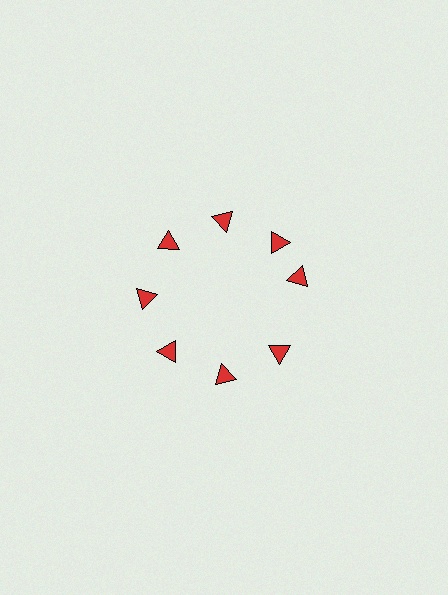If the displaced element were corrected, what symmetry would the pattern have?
It would have 8-fold rotational symmetry — the pattern would map onto itself every 45 degrees.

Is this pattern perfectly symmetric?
No. The 8 red triangles are arranged in a ring, but one element near the 3 o'clock position is rotated out of alignment along the ring, breaking the 8-fold rotational symmetry.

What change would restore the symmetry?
The symmetry would be restored by rotating it back into even spacing with its neighbors so that all 8 triangles sit at equal angles and equal distance from the center.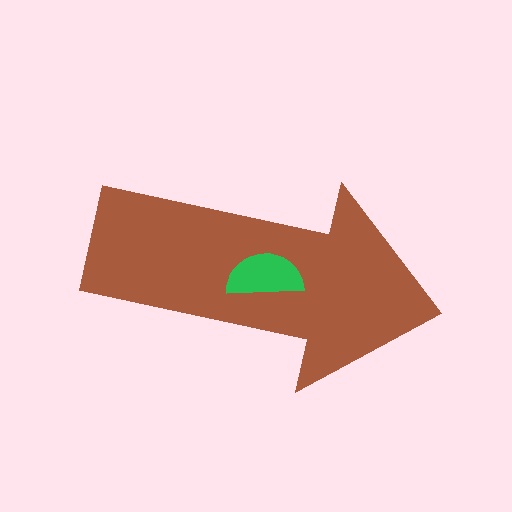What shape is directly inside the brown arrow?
The green semicircle.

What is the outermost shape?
The brown arrow.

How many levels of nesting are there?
2.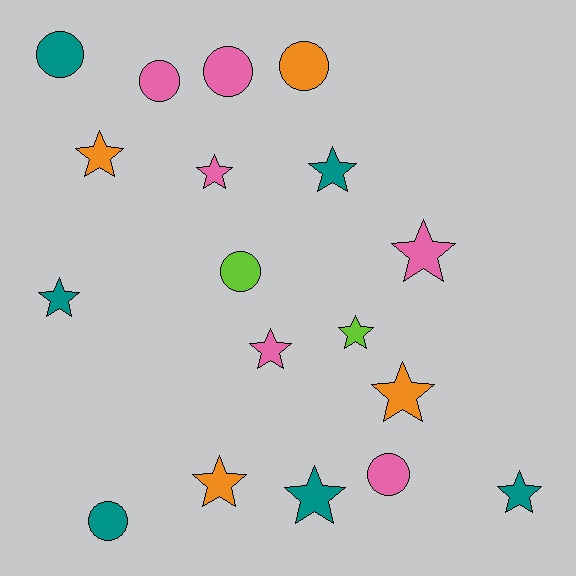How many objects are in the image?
There are 18 objects.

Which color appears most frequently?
Pink, with 6 objects.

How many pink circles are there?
There are 3 pink circles.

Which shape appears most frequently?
Star, with 11 objects.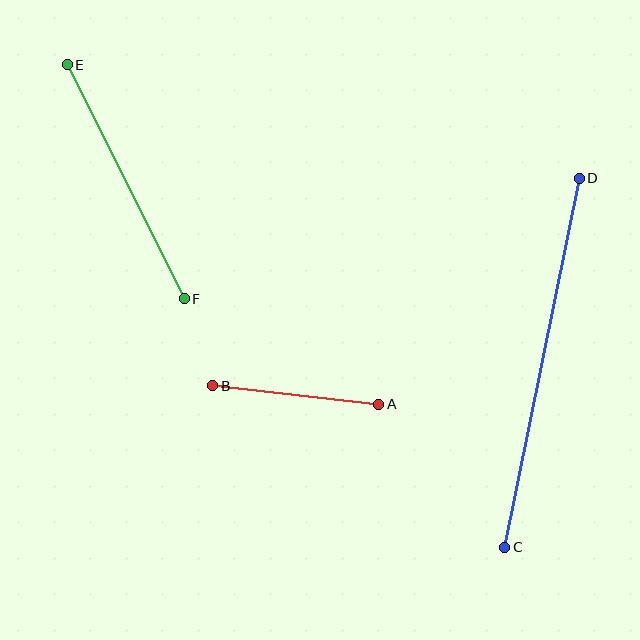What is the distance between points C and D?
The distance is approximately 377 pixels.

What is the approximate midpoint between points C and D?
The midpoint is at approximately (542, 363) pixels.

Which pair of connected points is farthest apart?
Points C and D are farthest apart.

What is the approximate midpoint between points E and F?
The midpoint is at approximately (126, 182) pixels.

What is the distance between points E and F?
The distance is approximately 262 pixels.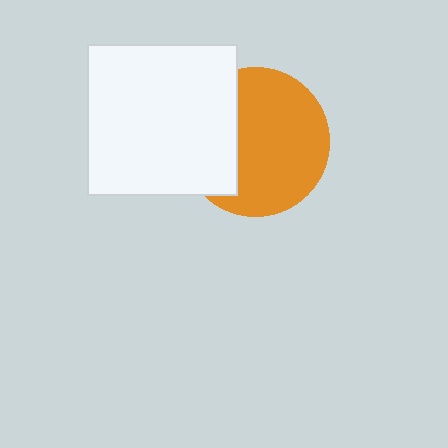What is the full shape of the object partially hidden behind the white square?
The partially hidden object is an orange circle.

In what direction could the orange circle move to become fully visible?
The orange circle could move right. That would shift it out from behind the white square entirely.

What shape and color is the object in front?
The object in front is a white square.